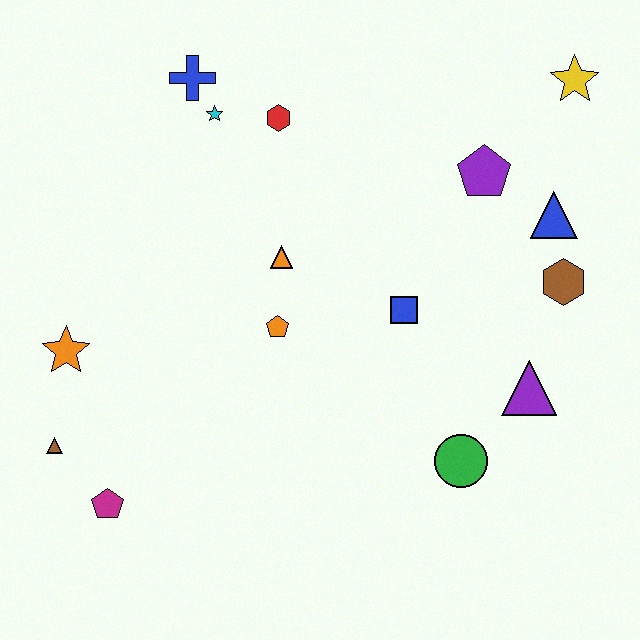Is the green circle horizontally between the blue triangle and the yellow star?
No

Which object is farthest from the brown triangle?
The yellow star is farthest from the brown triangle.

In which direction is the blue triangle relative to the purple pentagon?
The blue triangle is to the right of the purple pentagon.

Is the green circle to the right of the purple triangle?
No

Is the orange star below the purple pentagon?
Yes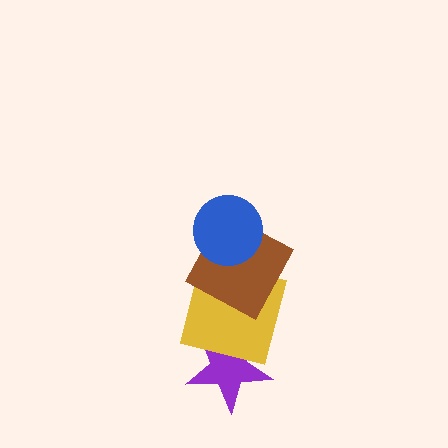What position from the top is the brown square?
The brown square is 2nd from the top.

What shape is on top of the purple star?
The yellow square is on top of the purple star.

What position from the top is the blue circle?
The blue circle is 1st from the top.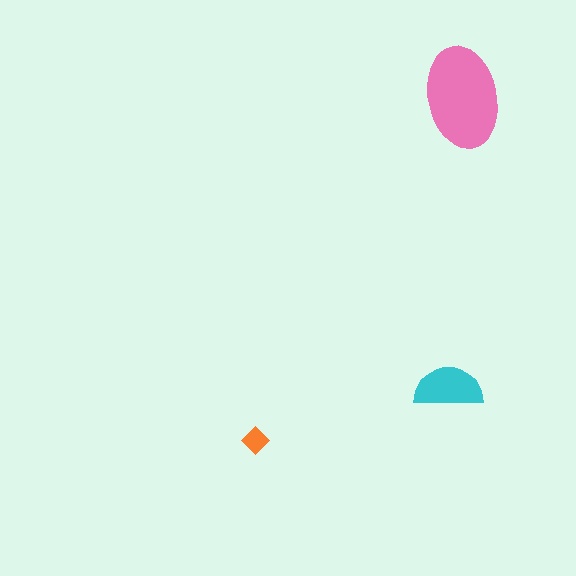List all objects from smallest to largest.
The orange diamond, the cyan semicircle, the pink ellipse.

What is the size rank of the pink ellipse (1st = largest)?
1st.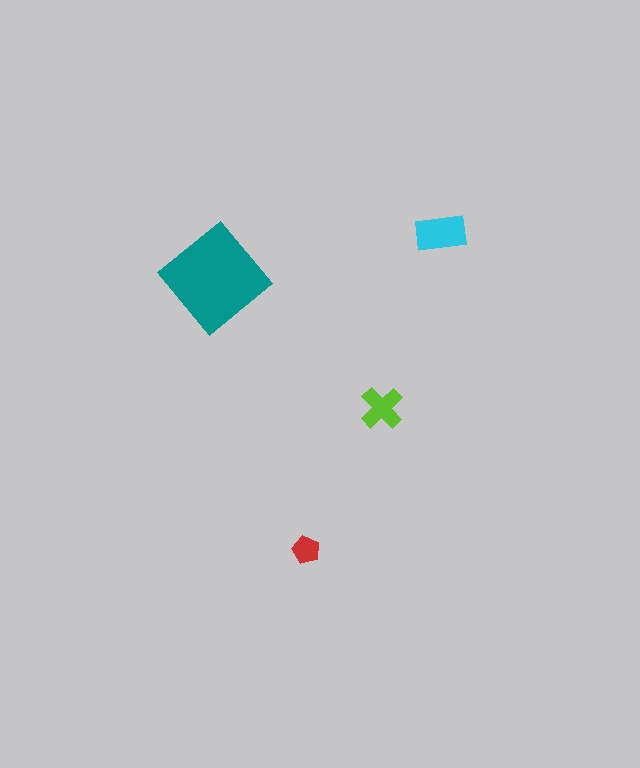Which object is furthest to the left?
The teal diamond is leftmost.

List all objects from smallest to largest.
The red pentagon, the lime cross, the cyan rectangle, the teal diamond.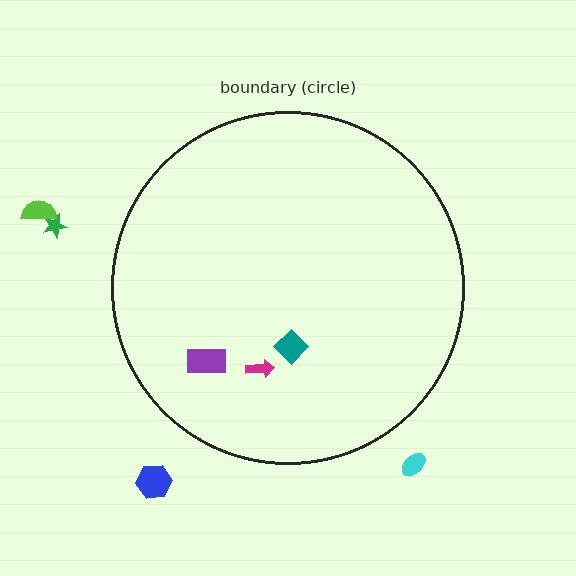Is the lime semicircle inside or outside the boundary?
Outside.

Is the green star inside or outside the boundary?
Outside.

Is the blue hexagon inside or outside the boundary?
Outside.